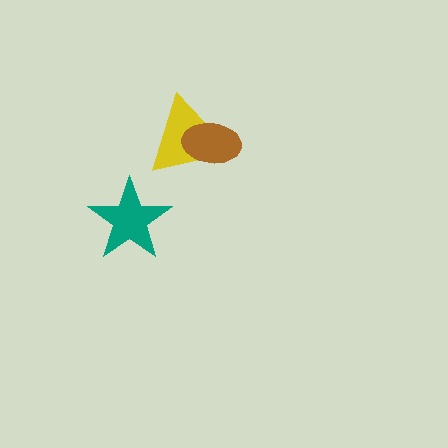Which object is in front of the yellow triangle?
The brown ellipse is in front of the yellow triangle.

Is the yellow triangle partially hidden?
Yes, it is partially covered by another shape.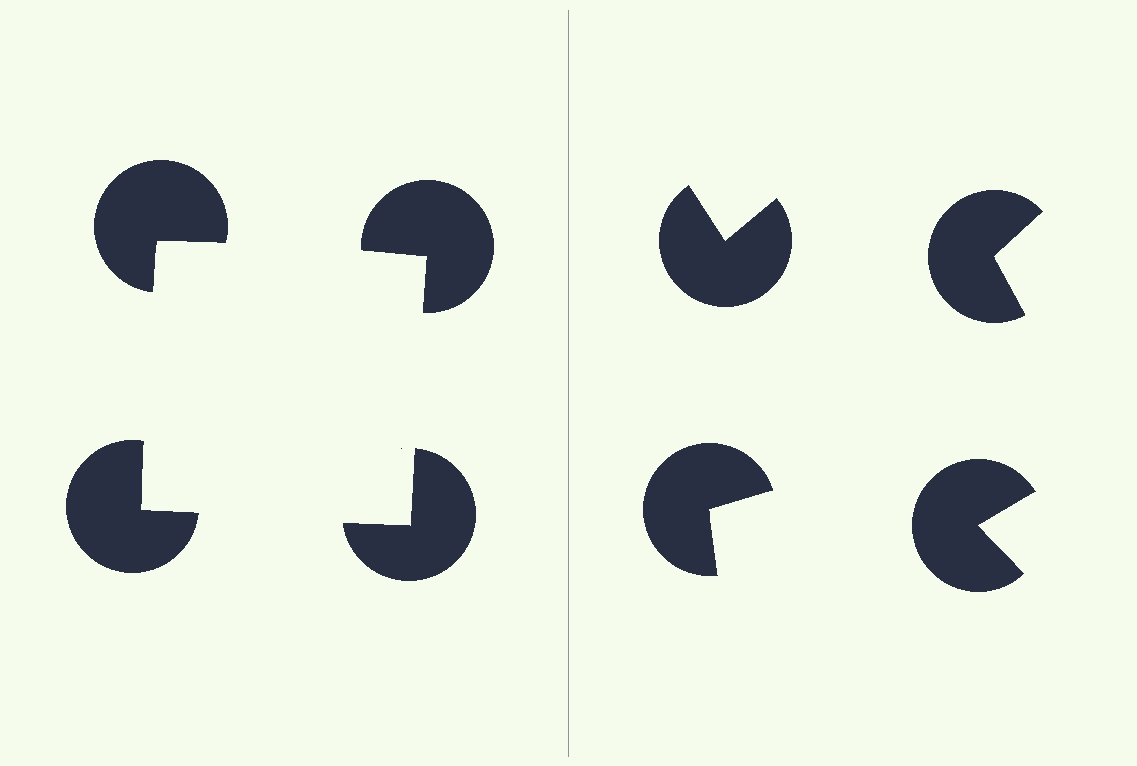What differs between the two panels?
The pac-man discs are positioned identically on both sides; only the wedge orientations differ. On the left they align to a square; on the right they are misaligned.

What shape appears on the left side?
An illusory square.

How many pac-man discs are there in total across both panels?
8 — 4 on each side.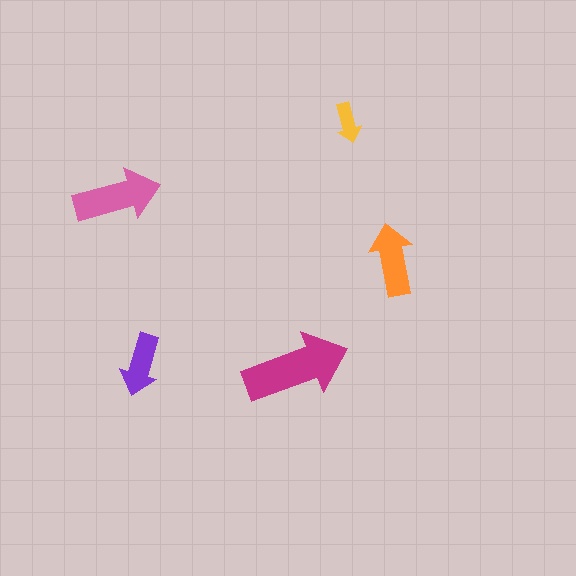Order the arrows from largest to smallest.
the magenta one, the pink one, the orange one, the purple one, the yellow one.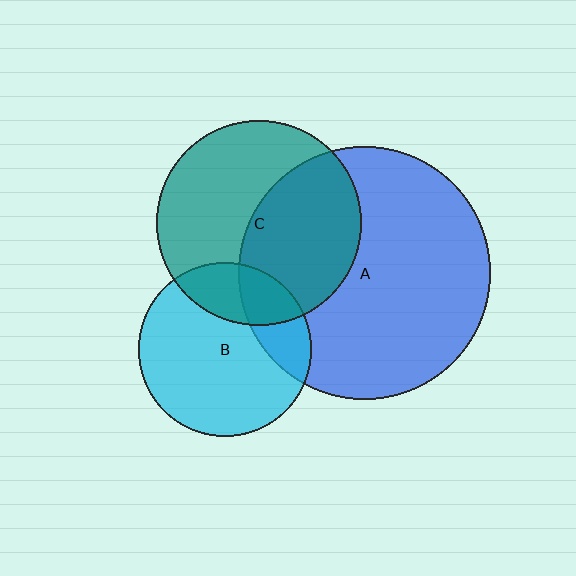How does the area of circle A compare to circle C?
Approximately 1.5 times.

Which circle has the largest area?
Circle A (blue).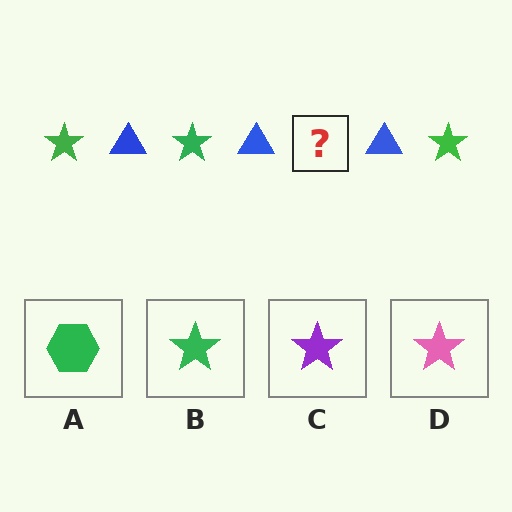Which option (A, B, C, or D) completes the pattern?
B.